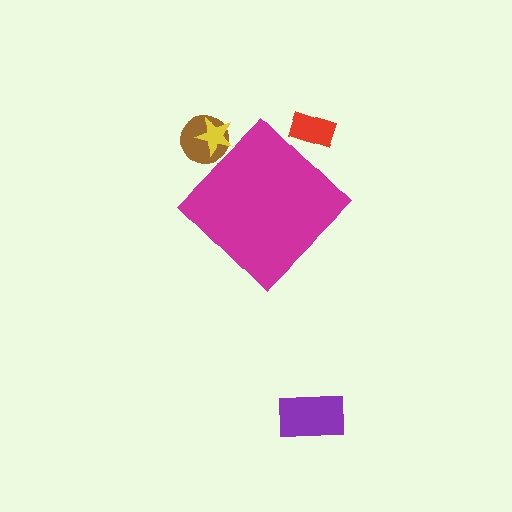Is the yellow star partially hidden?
Yes, the yellow star is partially hidden behind the magenta diamond.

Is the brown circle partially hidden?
Yes, the brown circle is partially hidden behind the magenta diamond.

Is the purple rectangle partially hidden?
No, the purple rectangle is fully visible.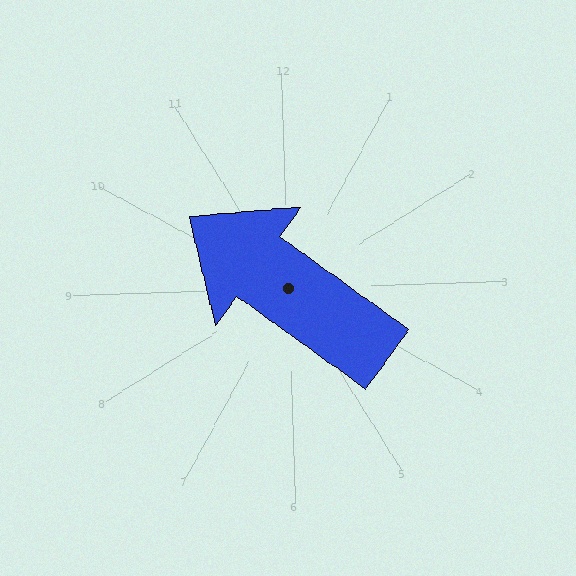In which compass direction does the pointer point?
Northwest.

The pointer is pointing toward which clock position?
Roughly 10 o'clock.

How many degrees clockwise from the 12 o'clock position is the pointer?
Approximately 308 degrees.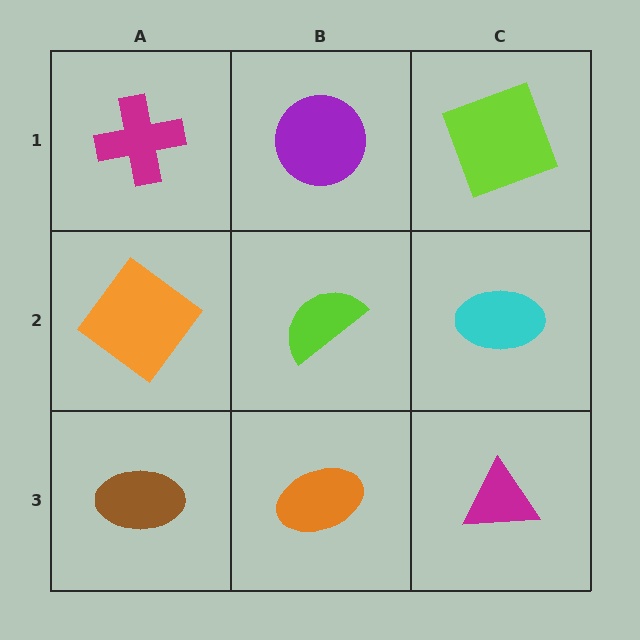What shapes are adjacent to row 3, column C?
A cyan ellipse (row 2, column C), an orange ellipse (row 3, column B).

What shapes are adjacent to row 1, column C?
A cyan ellipse (row 2, column C), a purple circle (row 1, column B).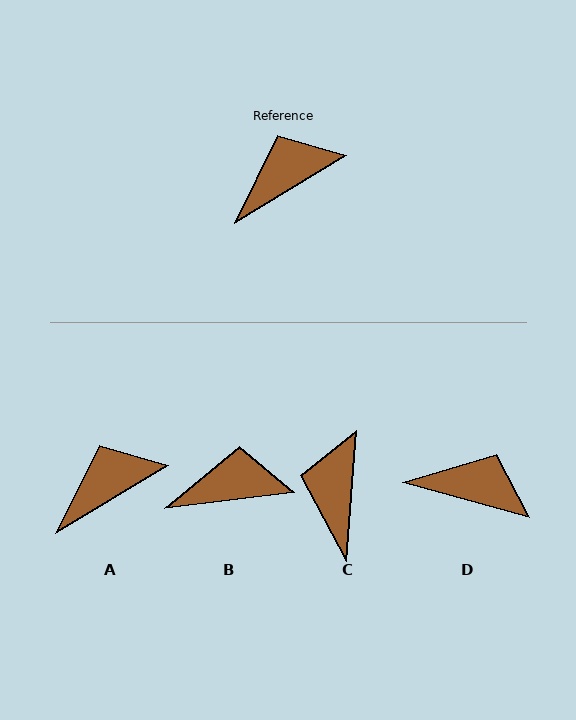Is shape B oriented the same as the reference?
No, it is off by about 24 degrees.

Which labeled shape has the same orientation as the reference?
A.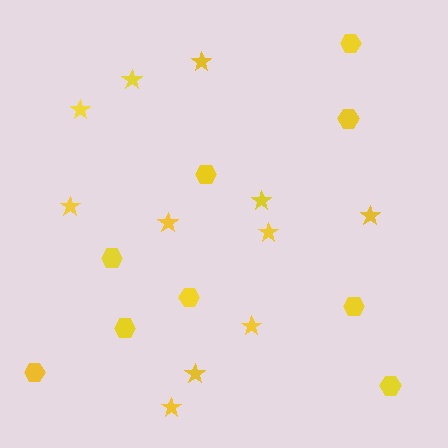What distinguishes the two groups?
There are 2 groups: one group of stars (11) and one group of hexagons (9).